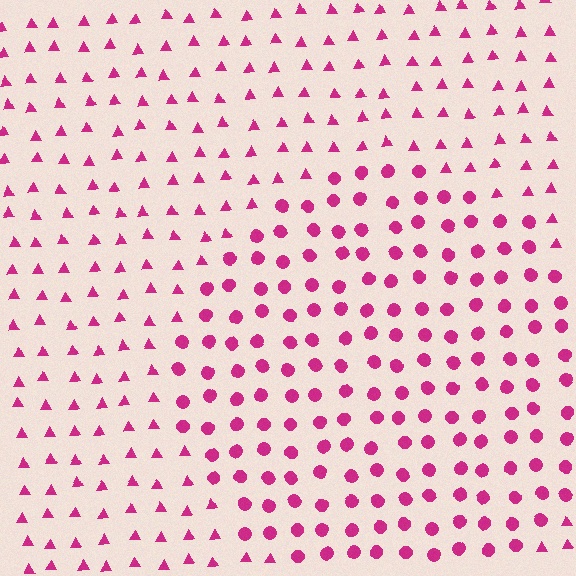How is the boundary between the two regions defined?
The boundary is defined by a change in element shape: circles inside vs. triangles outside. All elements share the same color and spacing.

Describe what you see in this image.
The image is filled with small magenta elements arranged in a uniform grid. A circle-shaped region contains circles, while the surrounding area contains triangles. The boundary is defined purely by the change in element shape.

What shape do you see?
I see a circle.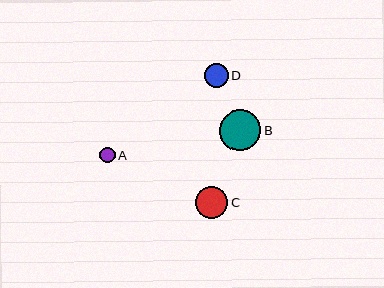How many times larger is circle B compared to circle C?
Circle B is approximately 1.3 times the size of circle C.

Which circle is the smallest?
Circle A is the smallest with a size of approximately 16 pixels.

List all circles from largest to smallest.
From largest to smallest: B, C, D, A.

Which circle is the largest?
Circle B is the largest with a size of approximately 42 pixels.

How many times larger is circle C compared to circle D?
Circle C is approximately 1.4 times the size of circle D.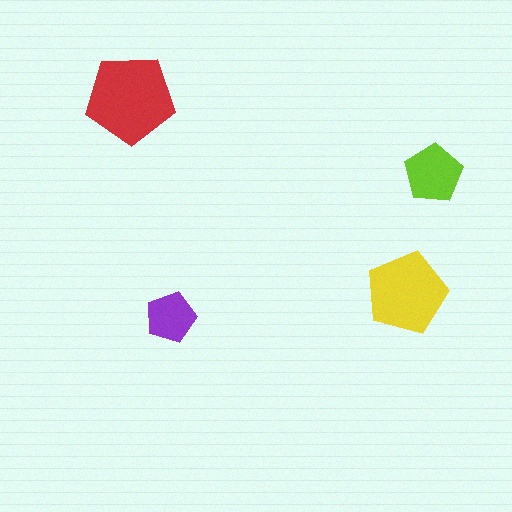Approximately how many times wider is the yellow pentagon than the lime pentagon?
About 1.5 times wider.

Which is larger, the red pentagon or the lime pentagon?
The red one.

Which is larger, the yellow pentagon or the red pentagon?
The red one.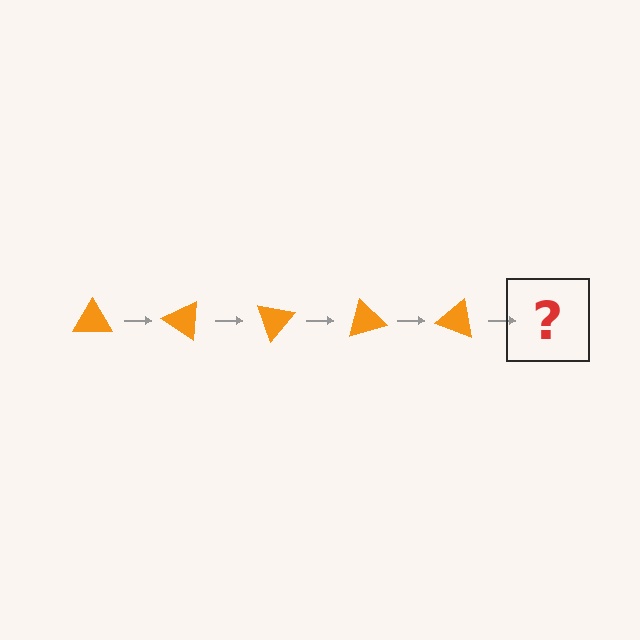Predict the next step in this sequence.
The next step is an orange triangle rotated 175 degrees.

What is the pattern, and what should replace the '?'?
The pattern is that the triangle rotates 35 degrees each step. The '?' should be an orange triangle rotated 175 degrees.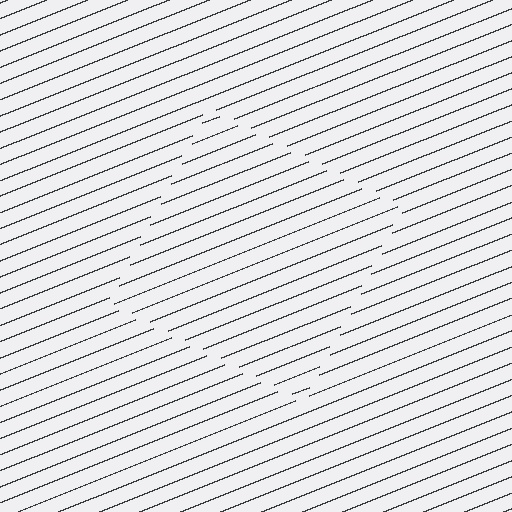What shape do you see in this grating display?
An illusory square. The interior of the shape contains the same grating, shifted by half a period — the contour is defined by the phase discontinuity where line-ends from the inner and outer gratings abut.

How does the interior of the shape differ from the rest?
The interior of the shape contains the same grating, shifted by half a period — the contour is defined by the phase discontinuity where line-ends from the inner and outer gratings abut.